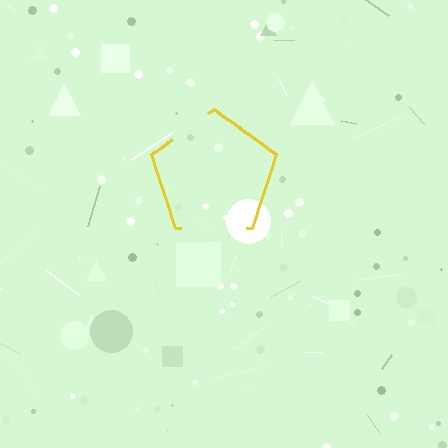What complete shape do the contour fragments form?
The contour fragments form a pentagon.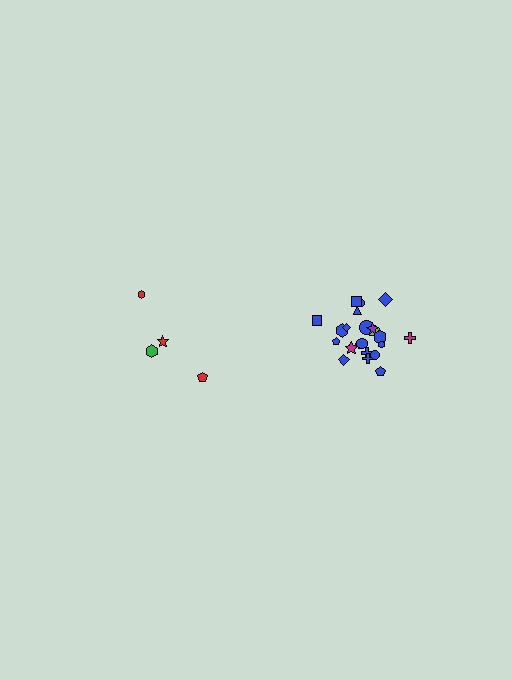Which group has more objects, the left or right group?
The right group.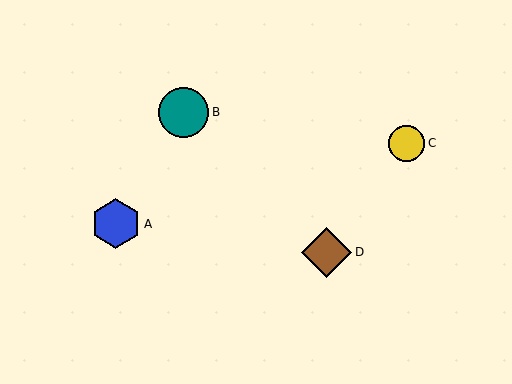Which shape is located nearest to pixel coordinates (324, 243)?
The brown diamond (labeled D) at (326, 252) is nearest to that location.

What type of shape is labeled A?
Shape A is a blue hexagon.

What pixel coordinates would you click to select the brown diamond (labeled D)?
Click at (326, 252) to select the brown diamond D.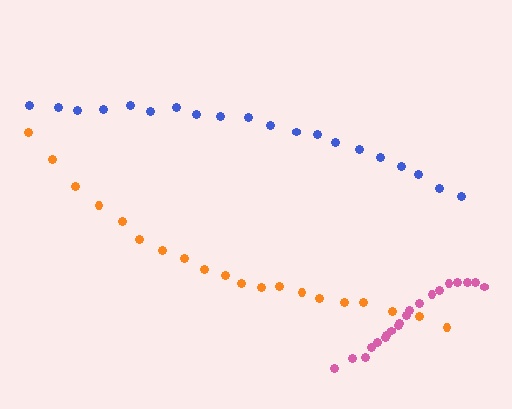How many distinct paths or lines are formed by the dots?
There are 3 distinct paths.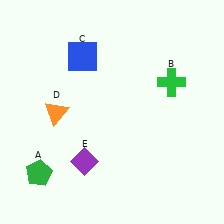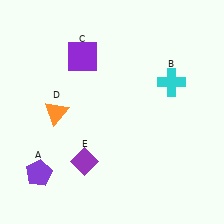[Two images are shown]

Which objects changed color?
A changed from green to purple. B changed from green to cyan. C changed from blue to purple.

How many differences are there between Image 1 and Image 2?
There are 3 differences between the two images.